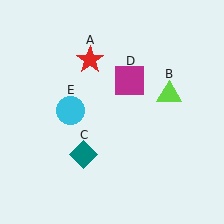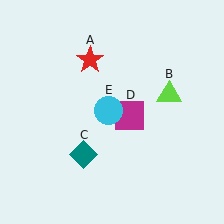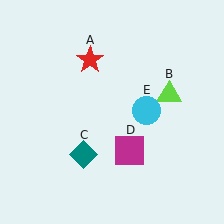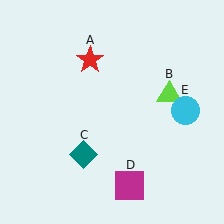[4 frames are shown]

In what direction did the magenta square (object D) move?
The magenta square (object D) moved down.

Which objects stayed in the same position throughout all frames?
Red star (object A) and lime triangle (object B) and teal diamond (object C) remained stationary.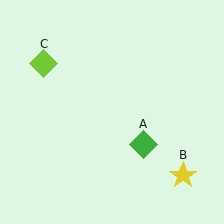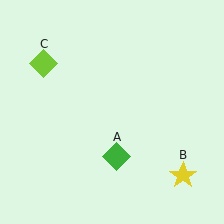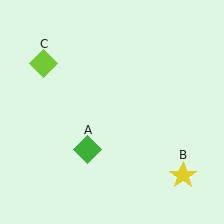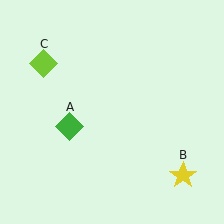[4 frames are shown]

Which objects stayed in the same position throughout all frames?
Yellow star (object B) and lime diamond (object C) remained stationary.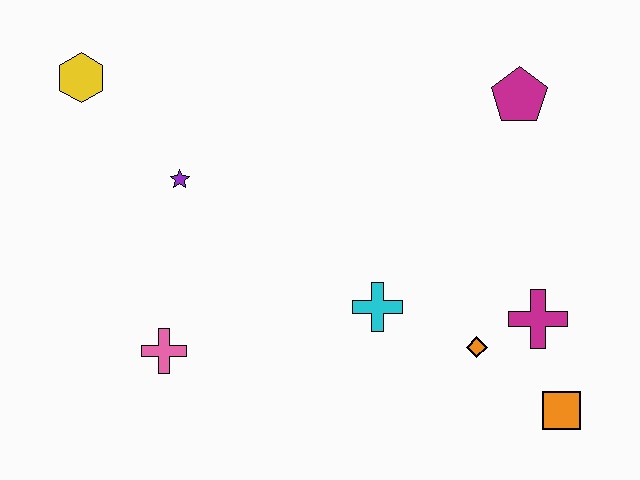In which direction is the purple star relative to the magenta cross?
The purple star is to the left of the magenta cross.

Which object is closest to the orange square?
The magenta cross is closest to the orange square.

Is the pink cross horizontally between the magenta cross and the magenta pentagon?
No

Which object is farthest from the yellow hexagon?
The orange square is farthest from the yellow hexagon.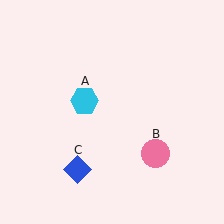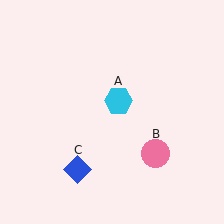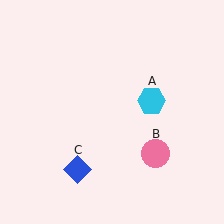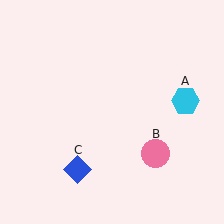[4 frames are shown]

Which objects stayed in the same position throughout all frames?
Pink circle (object B) and blue diamond (object C) remained stationary.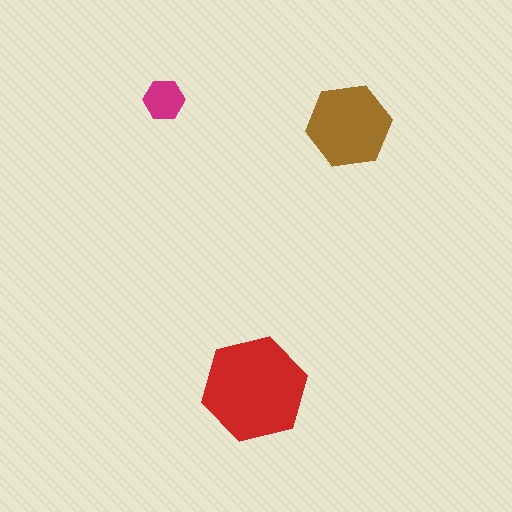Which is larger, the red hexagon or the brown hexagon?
The red one.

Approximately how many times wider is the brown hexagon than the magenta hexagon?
About 2 times wider.